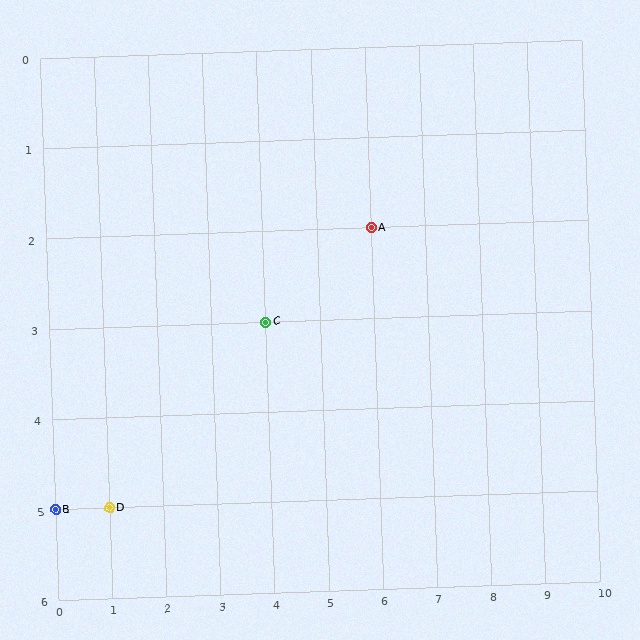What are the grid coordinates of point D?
Point D is at grid coordinates (1, 5).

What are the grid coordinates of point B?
Point B is at grid coordinates (0, 5).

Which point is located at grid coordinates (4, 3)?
Point C is at (4, 3).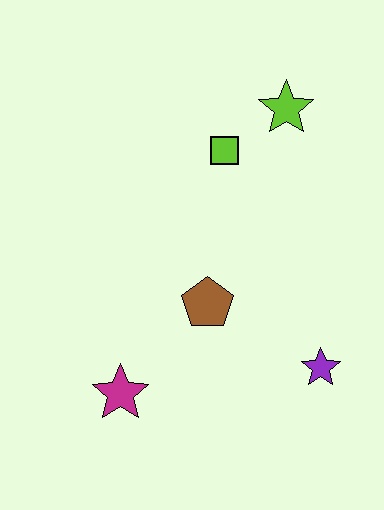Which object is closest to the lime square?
The lime star is closest to the lime square.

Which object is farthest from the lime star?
The magenta star is farthest from the lime star.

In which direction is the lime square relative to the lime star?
The lime square is to the left of the lime star.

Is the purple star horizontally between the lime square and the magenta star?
No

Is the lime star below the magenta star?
No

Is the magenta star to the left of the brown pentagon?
Yes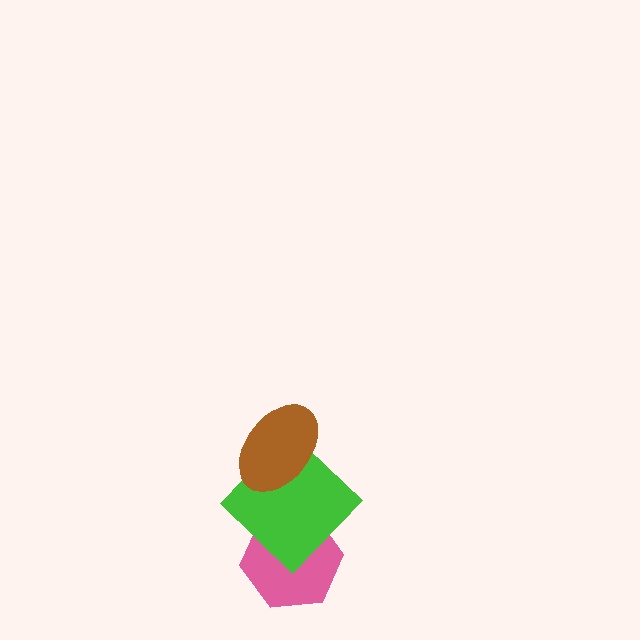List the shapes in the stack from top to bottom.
From top to bottom: the brown ellipse, the green diamond, the pink hexagon.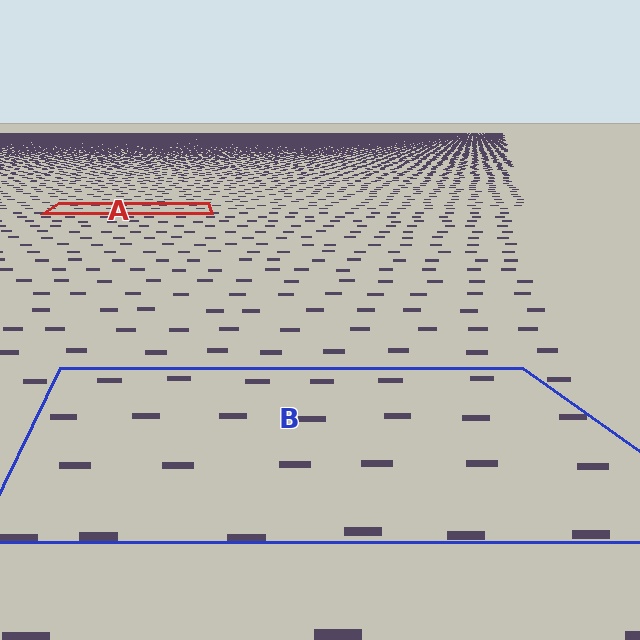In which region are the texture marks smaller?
The texture marks are smaller in region A, because it is farther away.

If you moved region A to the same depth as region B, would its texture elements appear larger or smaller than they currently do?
They would appear larger. At a closer depth, the same texture elements are projected at a bigger on-screen size.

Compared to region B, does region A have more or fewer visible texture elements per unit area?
Region A has more texture elements per unit area — they are packed more densely because it is farther away.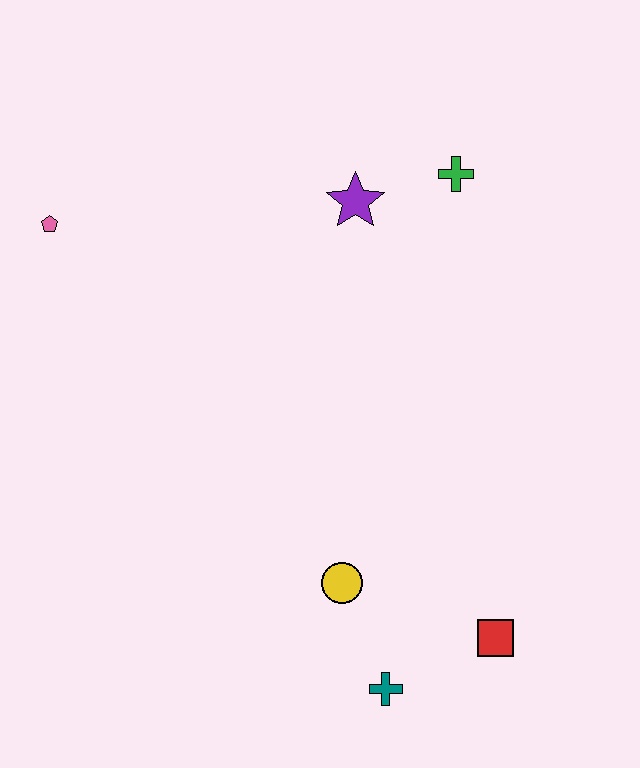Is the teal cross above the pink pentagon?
No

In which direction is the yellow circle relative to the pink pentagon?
The yellow circle is below the pink pentagon.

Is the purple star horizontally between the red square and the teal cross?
No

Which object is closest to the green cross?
The purple star is closest to the green cross.